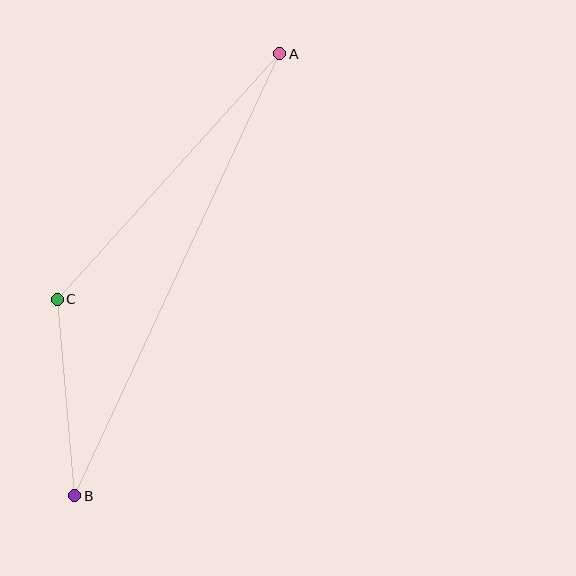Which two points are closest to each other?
Points B and C are closest to each other.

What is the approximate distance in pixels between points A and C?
The distance between A and C is approximately 332 pixels.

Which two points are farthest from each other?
Points A and B are farthest from each other.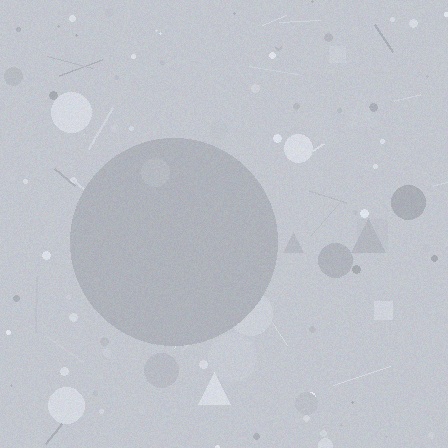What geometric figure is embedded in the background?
A circle is embedded in the background.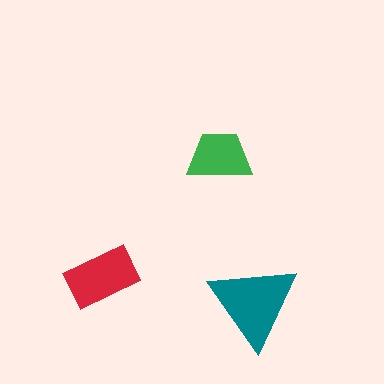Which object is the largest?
The teal triangle.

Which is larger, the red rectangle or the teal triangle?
The teal triangle.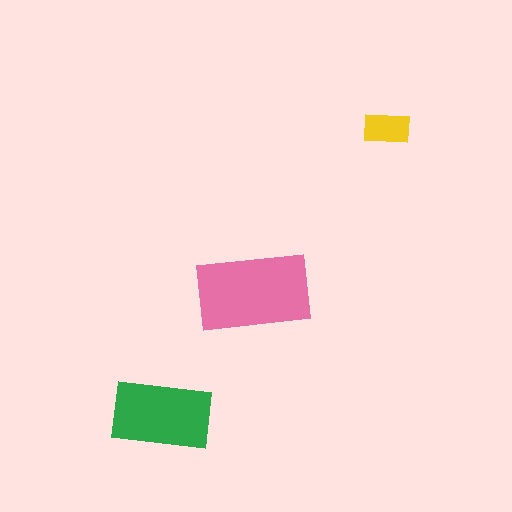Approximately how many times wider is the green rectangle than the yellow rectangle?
About 2 times wider.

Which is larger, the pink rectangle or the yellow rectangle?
The pink one.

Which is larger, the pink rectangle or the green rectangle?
The pink one.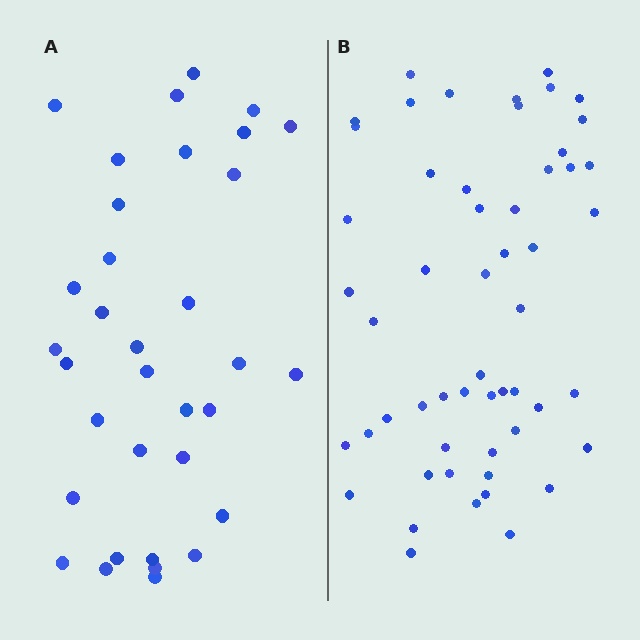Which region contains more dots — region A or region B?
Region B (the right region) has more dots.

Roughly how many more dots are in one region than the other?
Region B has approximately 20 more dots than region A.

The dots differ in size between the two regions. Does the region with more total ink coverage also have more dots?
No. Region A has more total ink coverage because its dots are larger, but region B actually contains more individual dots. Total area can be misleading — the number of items is what matters here.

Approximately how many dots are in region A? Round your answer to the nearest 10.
About 30 dots. (The exact count is 34, which rounds to 30.)